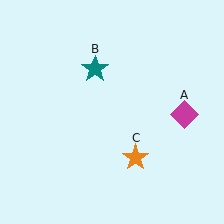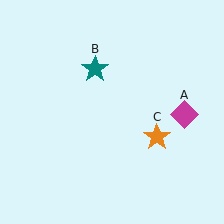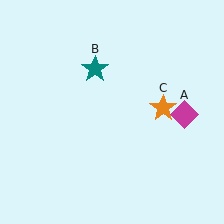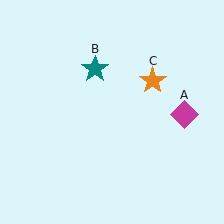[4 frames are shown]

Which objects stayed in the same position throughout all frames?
Magenta diamond (object A) and teal star (object B) remained stationary.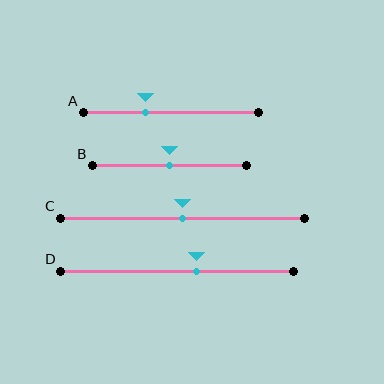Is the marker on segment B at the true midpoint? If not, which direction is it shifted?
Yes, the marker on segment B is at the true midpoint.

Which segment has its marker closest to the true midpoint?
Segment B has its marker closest to the true midpoint.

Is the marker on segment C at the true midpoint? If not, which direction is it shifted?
Yes, the marker on segment C is at the true midpoint.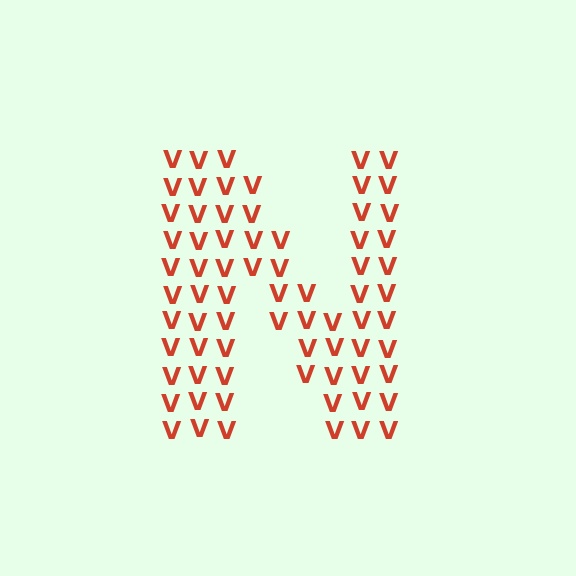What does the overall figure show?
The overall figure shows the letter N.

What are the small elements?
The small elements are letter V's.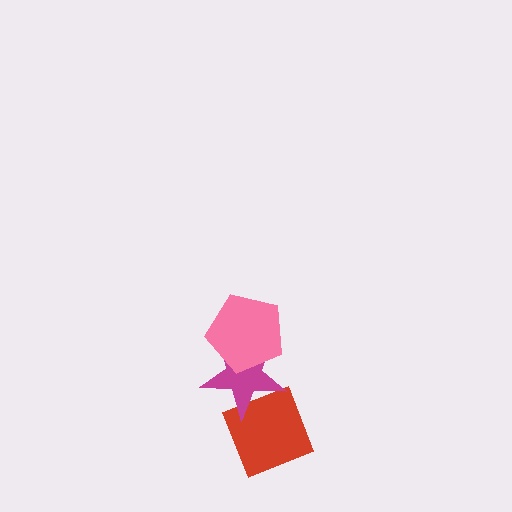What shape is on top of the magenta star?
The pink pentagon is on top of the magenta star.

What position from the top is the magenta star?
The magenta star is 2nd from the top.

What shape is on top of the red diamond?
The magenta star is on top of the red diamond.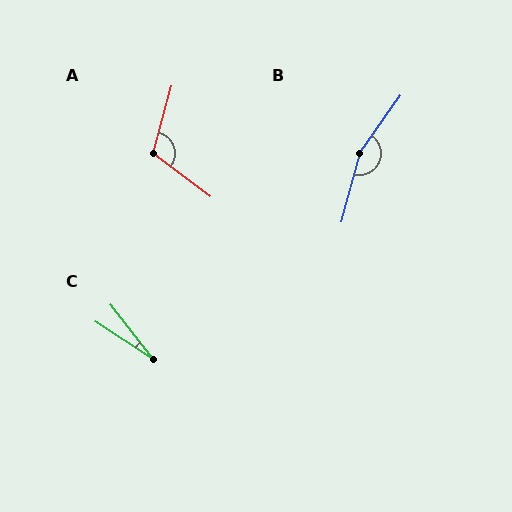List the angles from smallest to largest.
C (19°), A (111°), B (159°).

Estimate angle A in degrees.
Approximately 111 degrees.